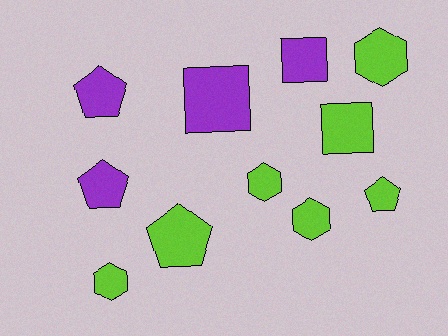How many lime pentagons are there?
There are 2 lime pentagons.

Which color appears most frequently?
Lime, with 7 objects.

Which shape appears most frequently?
Pentagon, with 4 objects.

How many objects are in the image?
There are 11 objects.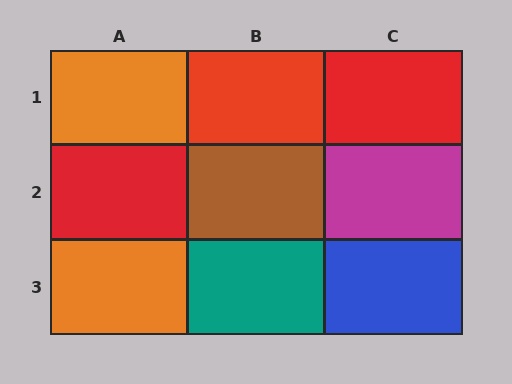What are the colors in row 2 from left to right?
Red, brown, magenta.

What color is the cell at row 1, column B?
Red.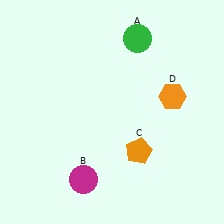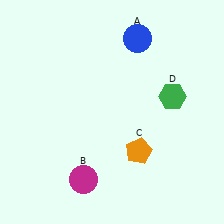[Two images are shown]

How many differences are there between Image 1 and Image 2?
There are 2 differences between the two images.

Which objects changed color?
A changed from green to blue. D changed from orange to green.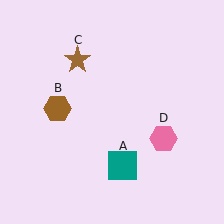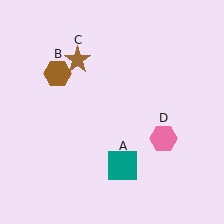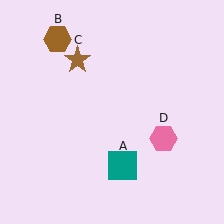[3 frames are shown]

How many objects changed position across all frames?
1 object changed position: brown hexagon (object B).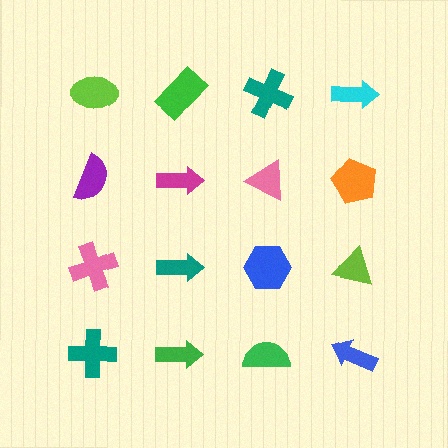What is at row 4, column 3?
A green semicircle.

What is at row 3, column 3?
A blue hexagon.